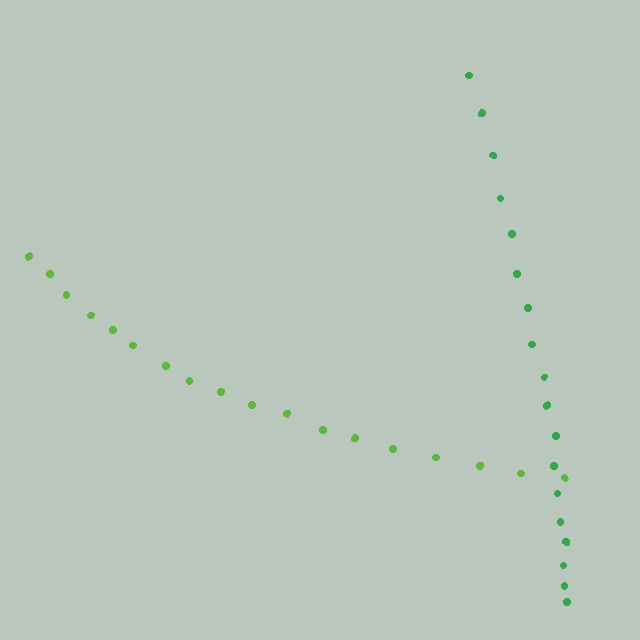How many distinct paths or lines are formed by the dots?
There are 2 distinct paths.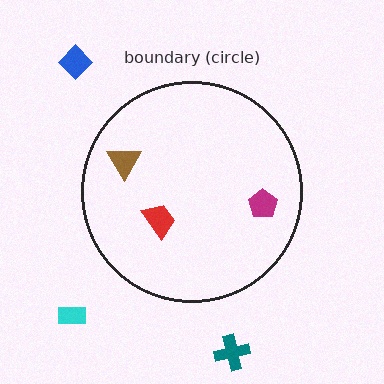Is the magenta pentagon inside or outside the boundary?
Inside.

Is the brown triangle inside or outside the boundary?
Inside.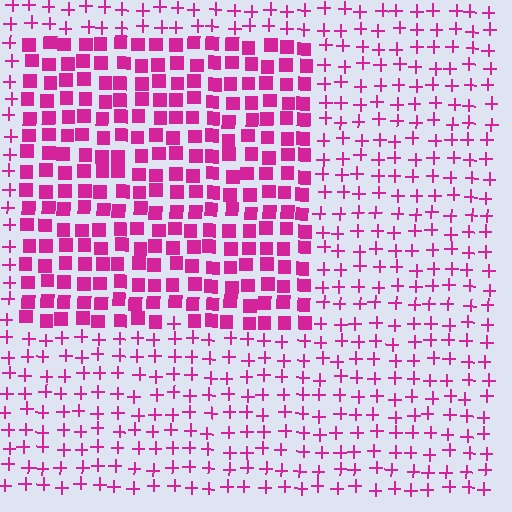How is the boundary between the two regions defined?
The boundary is defined by a change in element shape: squares inside vs. plus signs outside. All elements share the same color and spacing.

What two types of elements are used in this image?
The image uses squares inside the rectangle region and plus signs outside it.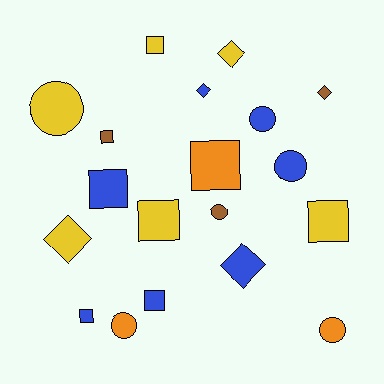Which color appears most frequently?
Blue, with 7 objects.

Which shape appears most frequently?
Square, with 8 objects.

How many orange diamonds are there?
There are no orange diamonds.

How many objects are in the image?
There are 19 objects.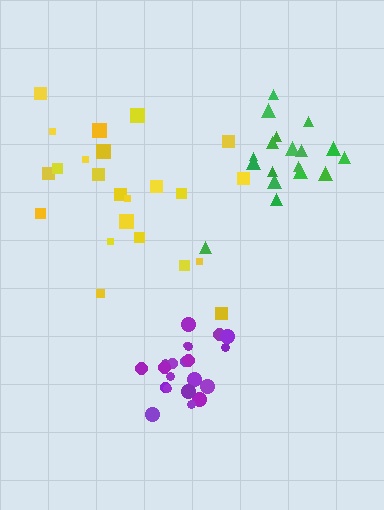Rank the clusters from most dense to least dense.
purple, green, yellow.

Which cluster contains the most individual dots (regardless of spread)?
Yellow (23).